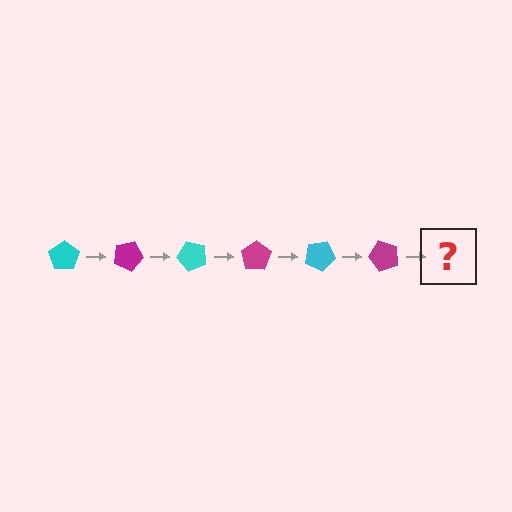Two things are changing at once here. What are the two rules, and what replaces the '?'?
The two rules are that it rotates 25 degrees each step and the color cycles through cyan and magenta. The '?' should be a cyan pentagon, rotated 150 degrees from the start.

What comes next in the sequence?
The next element should be a cyan pentagon, rotated 150 degrees from the start.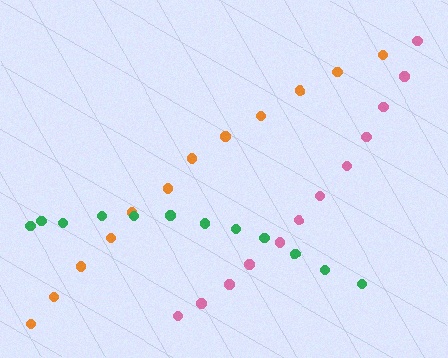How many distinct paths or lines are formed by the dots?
There are 3 distinct paths.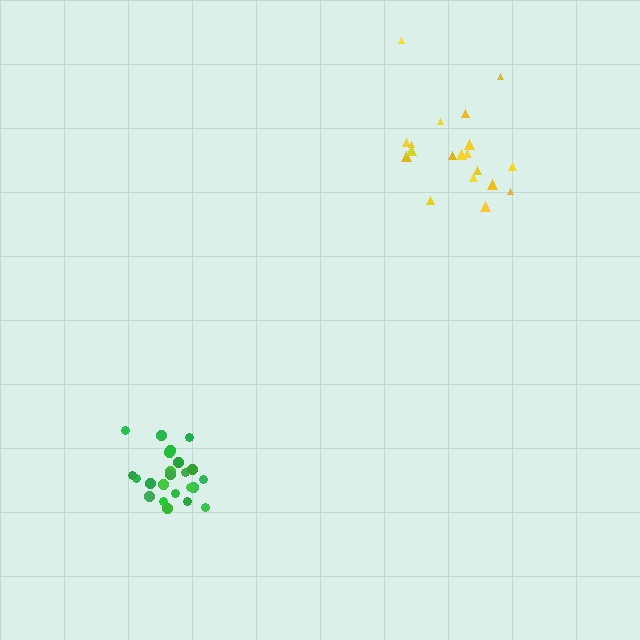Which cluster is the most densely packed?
Green.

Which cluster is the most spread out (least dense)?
Yellow.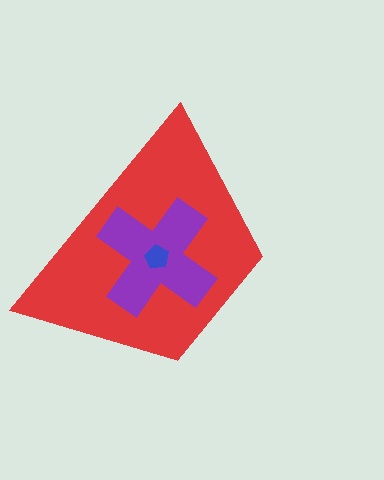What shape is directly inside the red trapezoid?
The purple cross.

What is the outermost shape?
The red trapezoid.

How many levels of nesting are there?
3.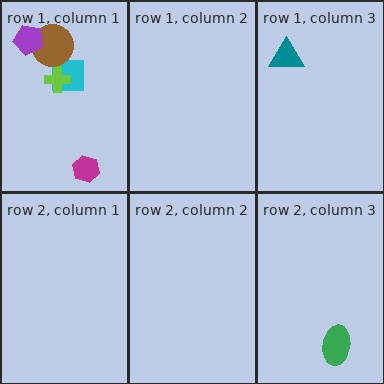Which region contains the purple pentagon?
The row 1, column 1 region.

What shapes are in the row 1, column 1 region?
The cyan square, the lime cross, the brown circle, the magenta hexagon, the purple pentagon.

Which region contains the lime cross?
The row 1, column 1 region.